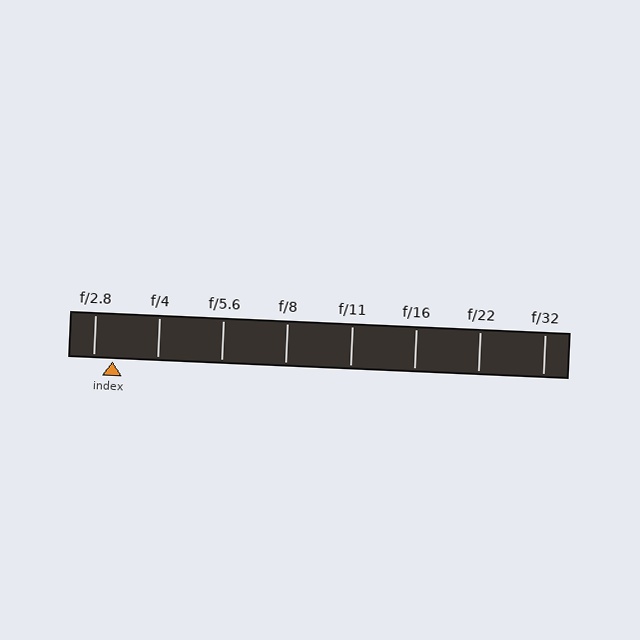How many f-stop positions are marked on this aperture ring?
There are 8 f-stop positions marked.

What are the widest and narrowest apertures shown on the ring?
The widest aperture shown is f/2.8 and the narrowest is f/32.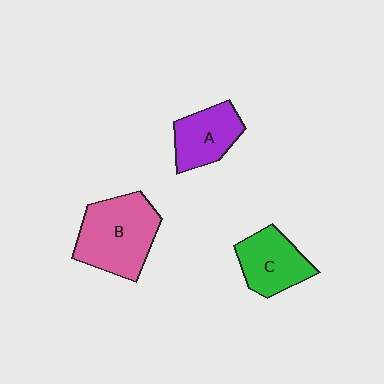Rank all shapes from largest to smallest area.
From largest to smallest: B (pink), C (green), A (purple).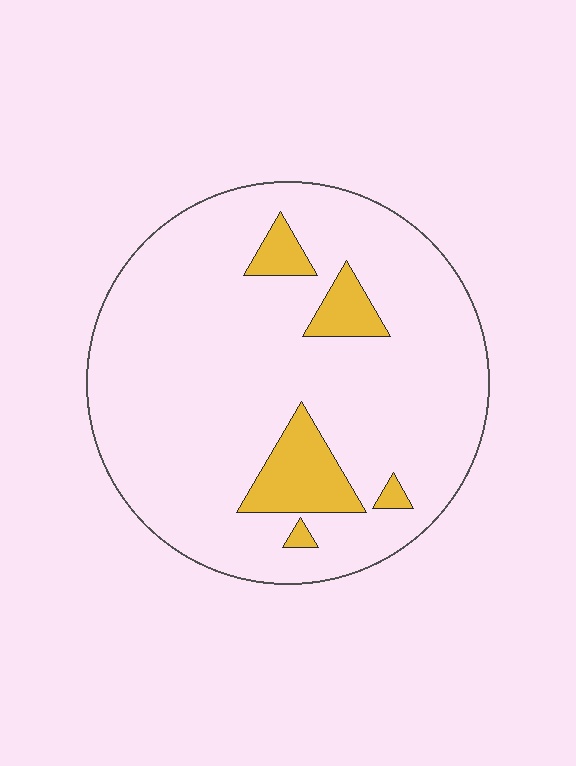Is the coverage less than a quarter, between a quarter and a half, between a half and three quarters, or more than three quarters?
Less than a quarter.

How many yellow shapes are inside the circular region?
5.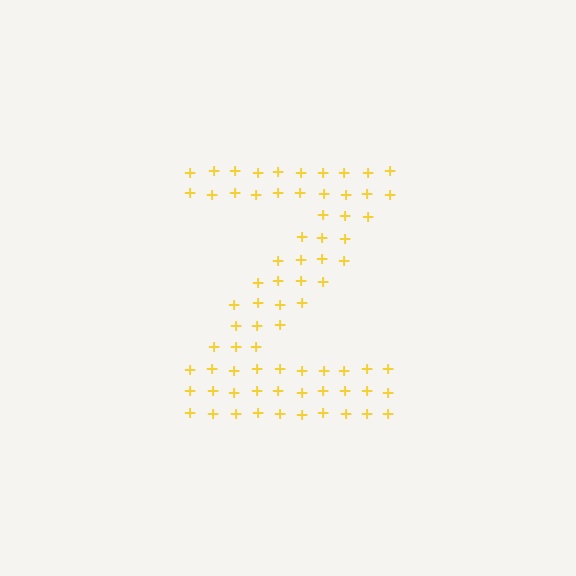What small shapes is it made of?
It is made of small plus signs.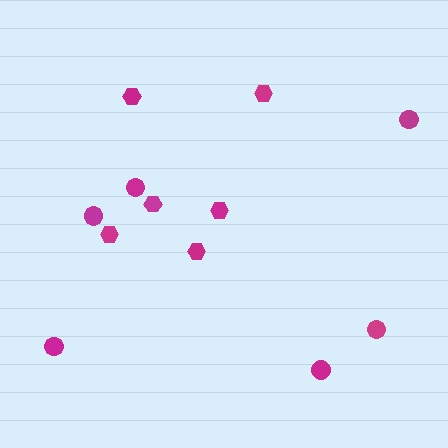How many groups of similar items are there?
There are 2 groups: one group of circles (6) and one group of hexagons (6).